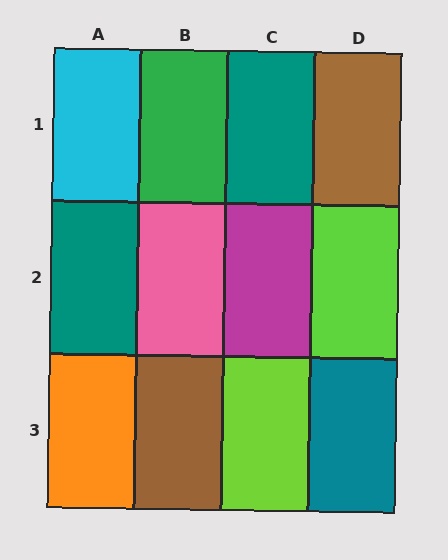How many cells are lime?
2 cells are lime.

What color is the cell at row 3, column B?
Brown.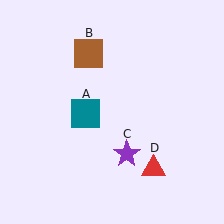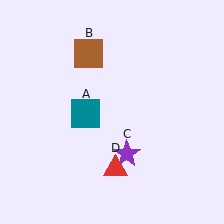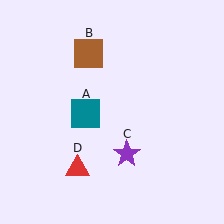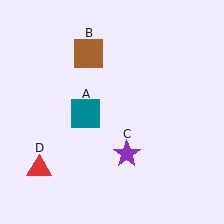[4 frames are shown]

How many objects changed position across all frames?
1 object changed position: red triangle (object D).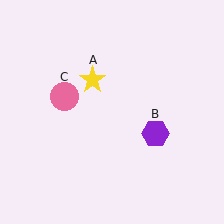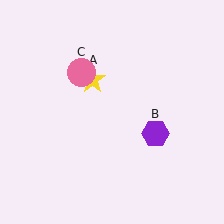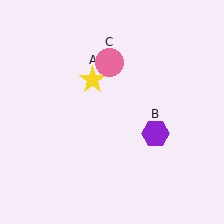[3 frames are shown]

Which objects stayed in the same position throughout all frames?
Yellow star (object A) and purple hexagon (object B) remained stationary.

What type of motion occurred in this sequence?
The pink circle (object C) rotated clockwise around the center of the scene.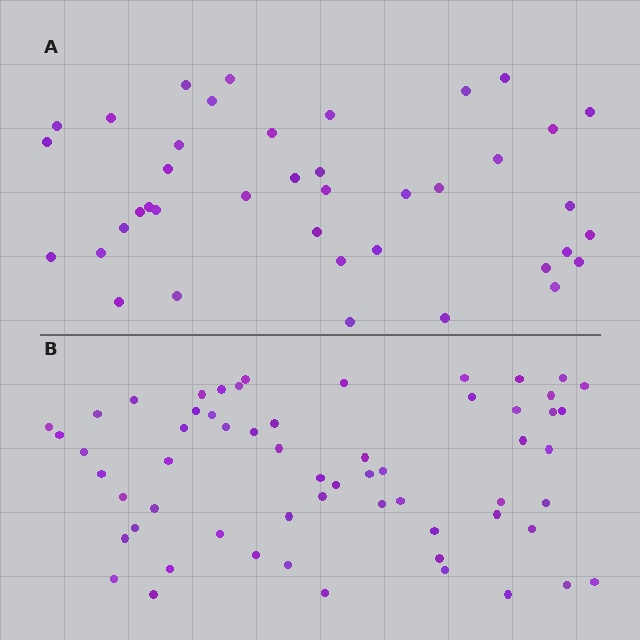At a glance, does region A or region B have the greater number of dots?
Region B (the bottom region) has more dots.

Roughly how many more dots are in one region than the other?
Region B has approximately 20 more dots than region A.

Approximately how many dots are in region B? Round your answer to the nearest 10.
About 60 dots.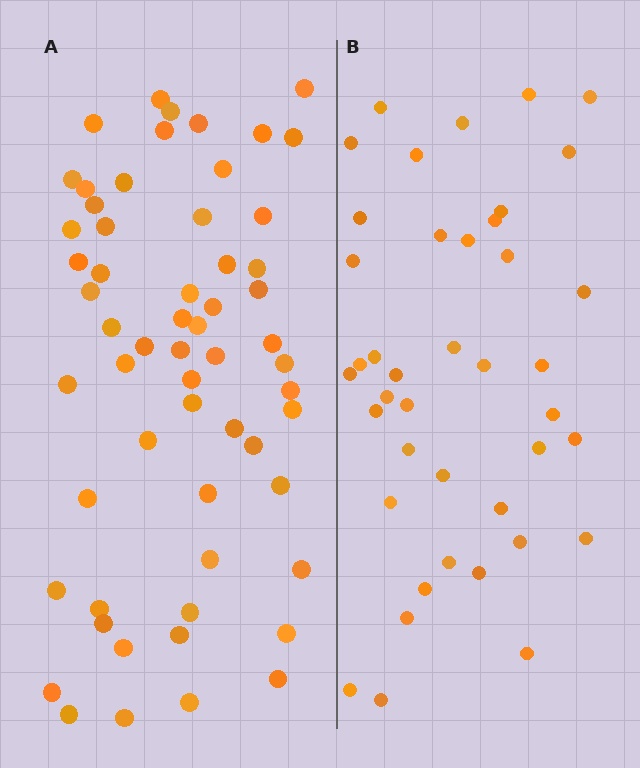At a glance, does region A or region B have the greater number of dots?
Region A (the left region) has more dots.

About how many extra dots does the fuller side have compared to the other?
Region A has approximately 20 more dots than region B.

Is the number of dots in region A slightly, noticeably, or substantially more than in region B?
Region A has noticeably more, but not dramatically so. The ratio is roughly 1.4 to 1.